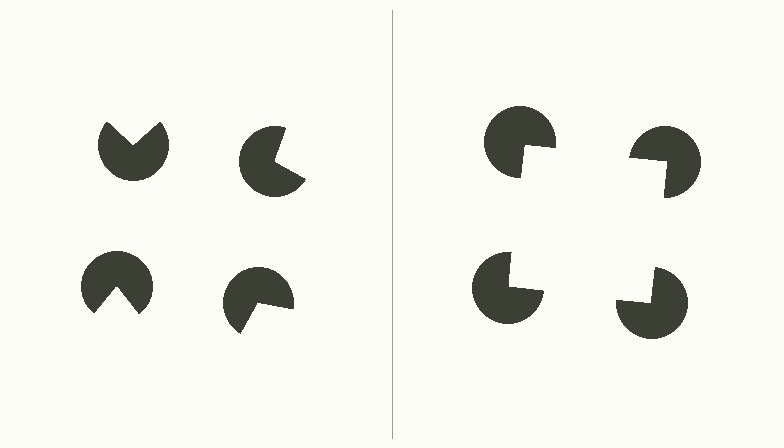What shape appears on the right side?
An illusory square.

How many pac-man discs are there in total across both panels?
8 — 4 on each side.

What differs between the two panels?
The pac-man discs are positioned identically on both sides; only the wedge orientations differ. On the right they align to a square; on the left they are misaligned.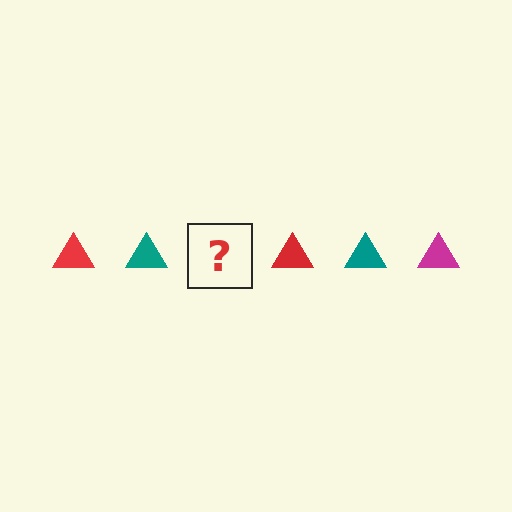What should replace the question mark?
The question mark should be replaced with a magenta triangle.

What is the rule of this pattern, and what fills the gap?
The rule is that the pattern cycles through red, teal, magenta triangles. The gap should be filled with a magenta triangle.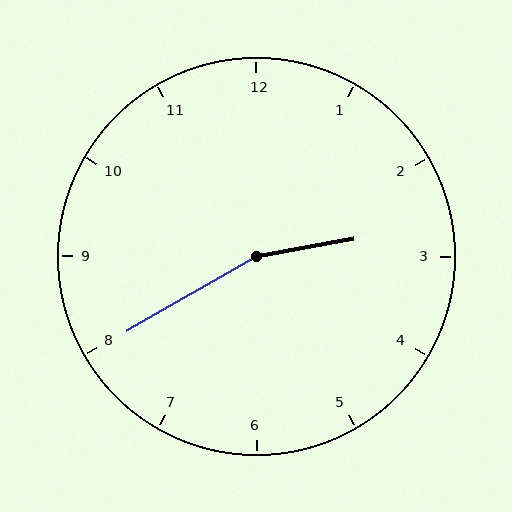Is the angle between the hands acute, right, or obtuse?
It is obtuse.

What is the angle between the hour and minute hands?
Approximately 160 degrees.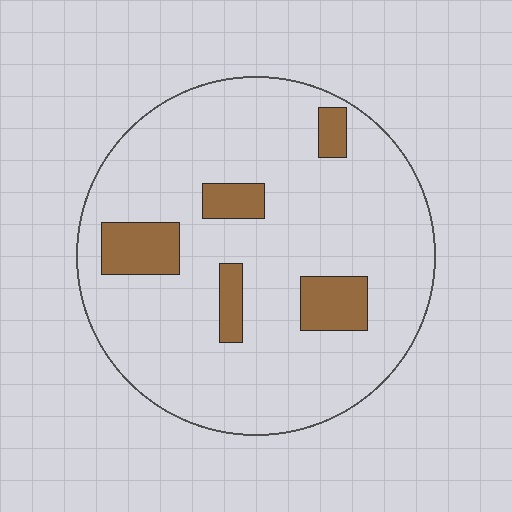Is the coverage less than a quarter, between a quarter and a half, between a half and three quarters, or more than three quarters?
Less than a quarter.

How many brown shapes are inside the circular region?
5.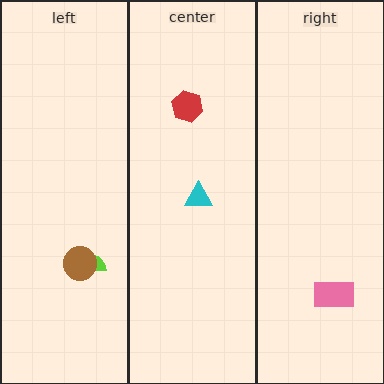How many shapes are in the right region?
1.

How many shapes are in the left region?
2.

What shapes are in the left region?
The lime semicircle, the brown circle.